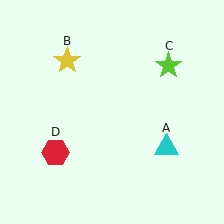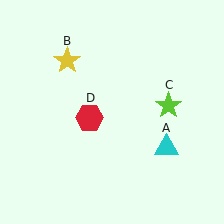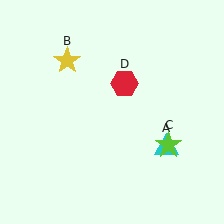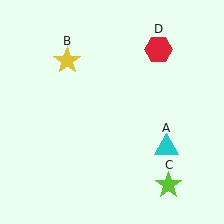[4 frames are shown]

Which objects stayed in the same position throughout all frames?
Cyan triangle (object A) and yellow star (object B) remained stationary.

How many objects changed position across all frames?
2 objects changed position: lime star (object C), red hexagon (object D).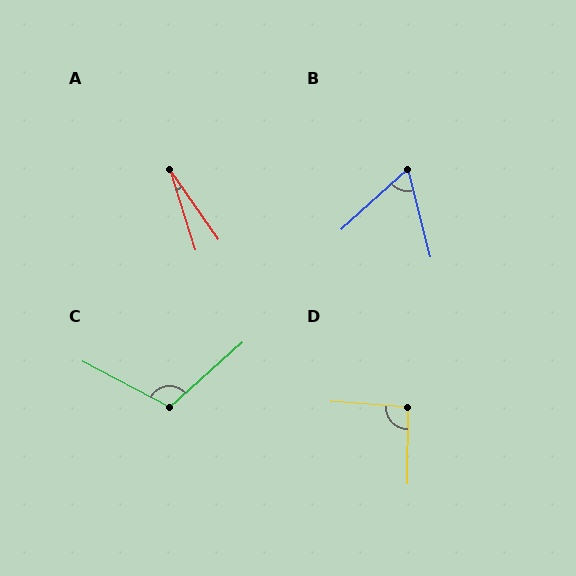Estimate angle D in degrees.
Approximately 94 degrees.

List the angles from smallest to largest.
A (17°), B (62°), D (94°), C (110°).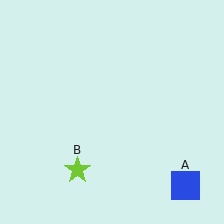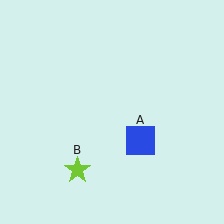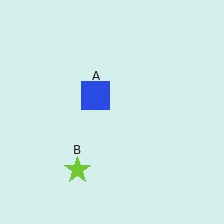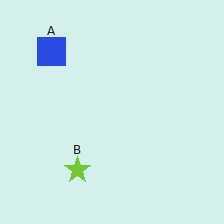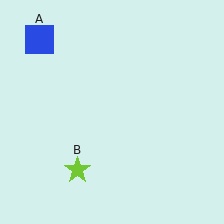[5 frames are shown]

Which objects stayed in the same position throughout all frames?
Lime star (object B) remained stationary.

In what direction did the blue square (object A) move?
The blue square (object A) moved up and to the left.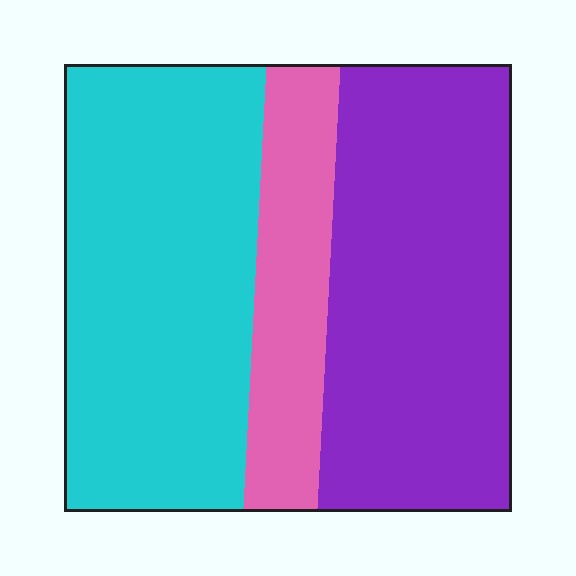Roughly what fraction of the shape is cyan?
Cyan covers around 45% of the shape.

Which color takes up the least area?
Pink, at roughly 15%.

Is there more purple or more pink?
Purple.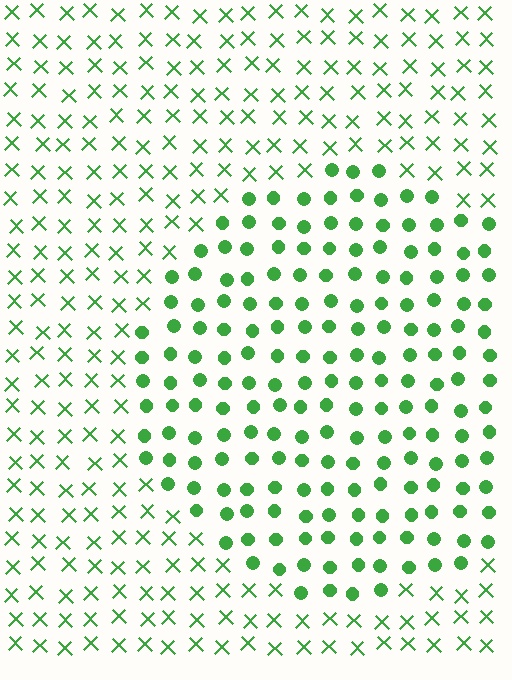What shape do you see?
I see a circle.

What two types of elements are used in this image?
The image uses circles inside the circle region and X marks outside it.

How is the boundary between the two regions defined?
The boundary is defined by a change in element shape: circles inside vs. X marks outside. All elements share the same color and spacing.